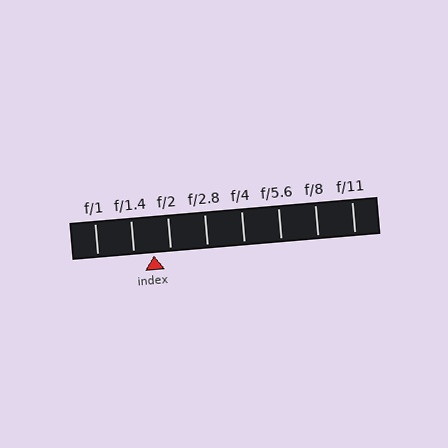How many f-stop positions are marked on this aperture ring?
There are 8 f-stop positions marked.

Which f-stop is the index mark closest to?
The index mark is closest to f/2.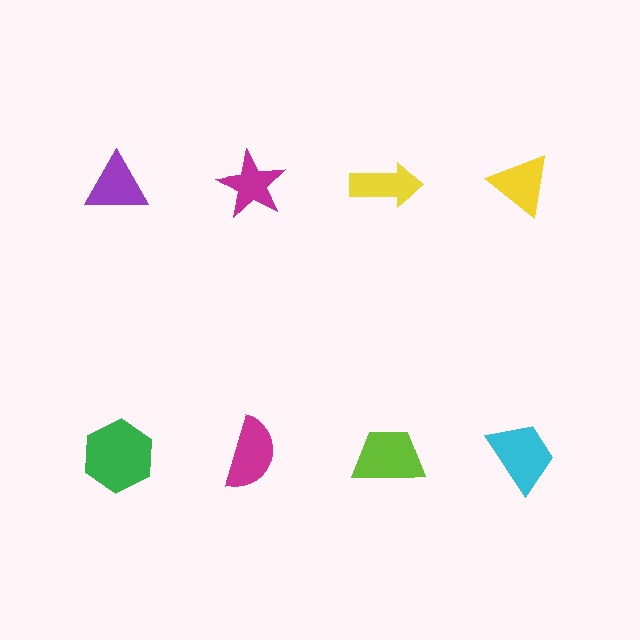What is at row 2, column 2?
A magenta semicircle.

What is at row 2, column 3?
A lime trapezoid.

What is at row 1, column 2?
A magenta star.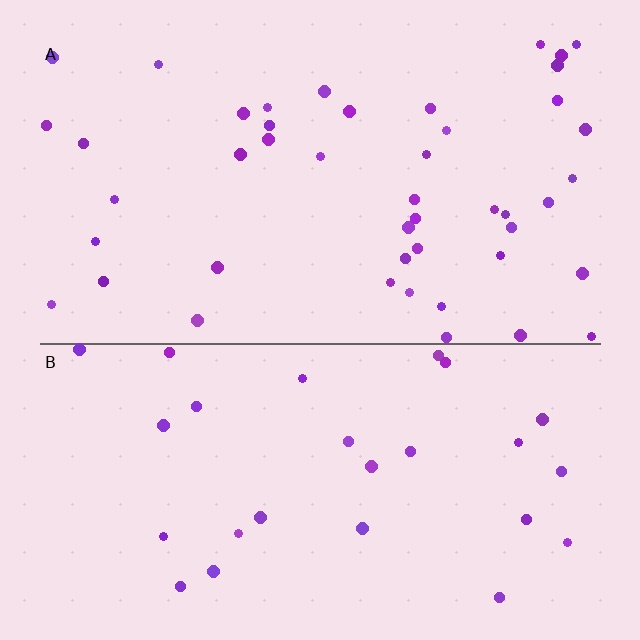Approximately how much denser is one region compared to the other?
Approximately 1.7× — region A over region B.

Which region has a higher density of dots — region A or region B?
A (the top).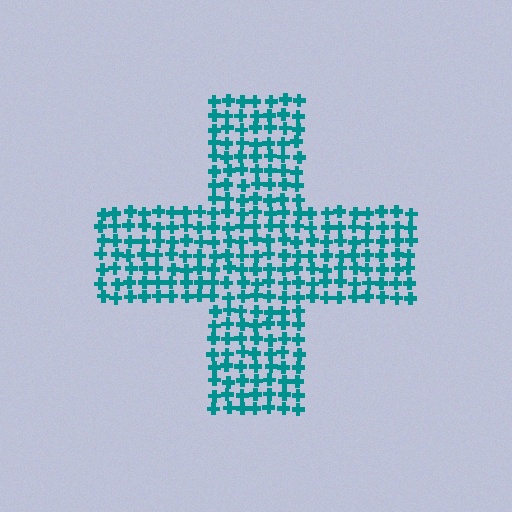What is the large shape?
The large shape is a cross.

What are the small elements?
The small elements are crosses.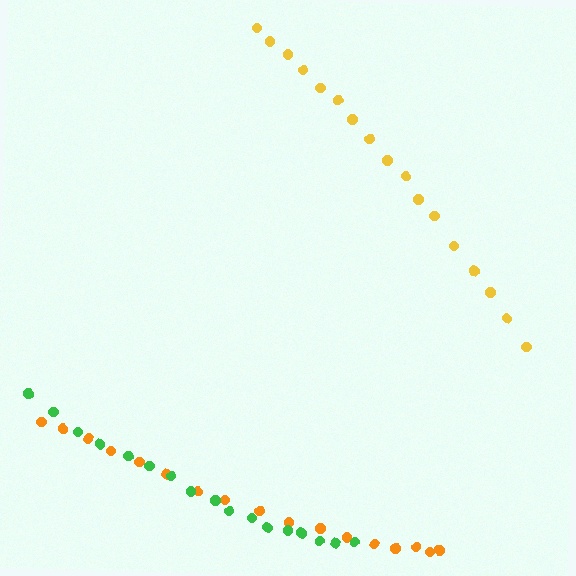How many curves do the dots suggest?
There are 3 distinct paths.